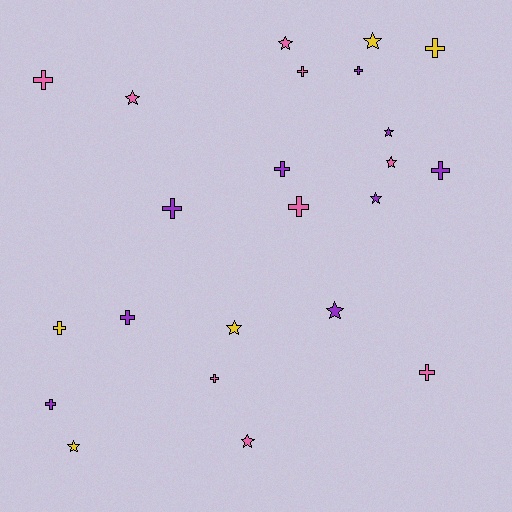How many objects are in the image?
There are 23 objects.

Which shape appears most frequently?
Cross, with 13 objects.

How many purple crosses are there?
There are 6 purple crosses.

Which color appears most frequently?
Pink, with 9 objects.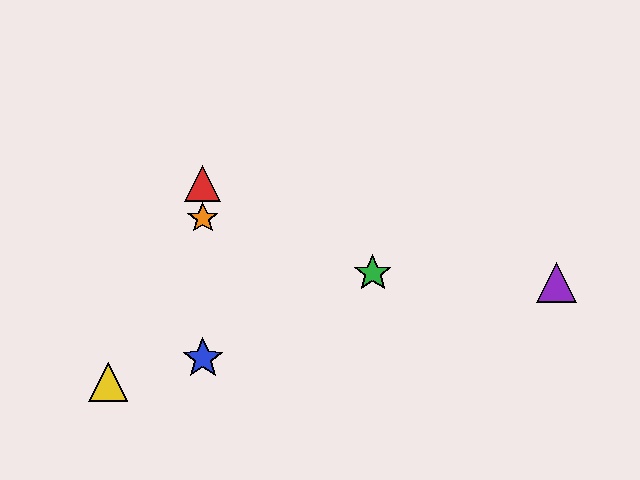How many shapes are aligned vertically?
3 shapes (the red triangle, the blue star, the orange star) are aligned vertically.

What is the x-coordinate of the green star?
The green star is at x≈373.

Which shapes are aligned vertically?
The red triangle, the blue star, the orange star are aligned vertically.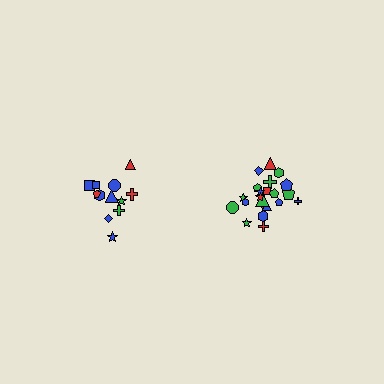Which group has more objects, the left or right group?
The right group.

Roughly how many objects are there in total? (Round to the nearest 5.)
Roughly 35 objects in total.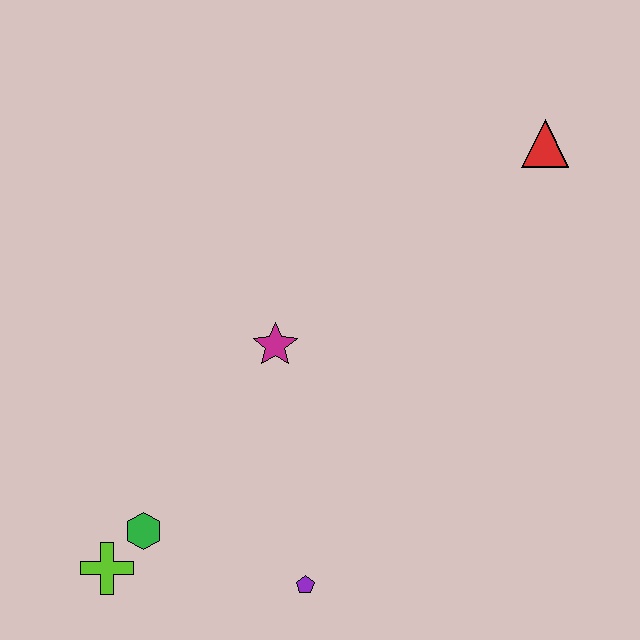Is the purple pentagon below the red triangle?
Yes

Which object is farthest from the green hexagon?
The red triangle is farthest from the green hexagon.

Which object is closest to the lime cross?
The green hexagon is closest to the lime cross.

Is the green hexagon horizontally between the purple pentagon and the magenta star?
No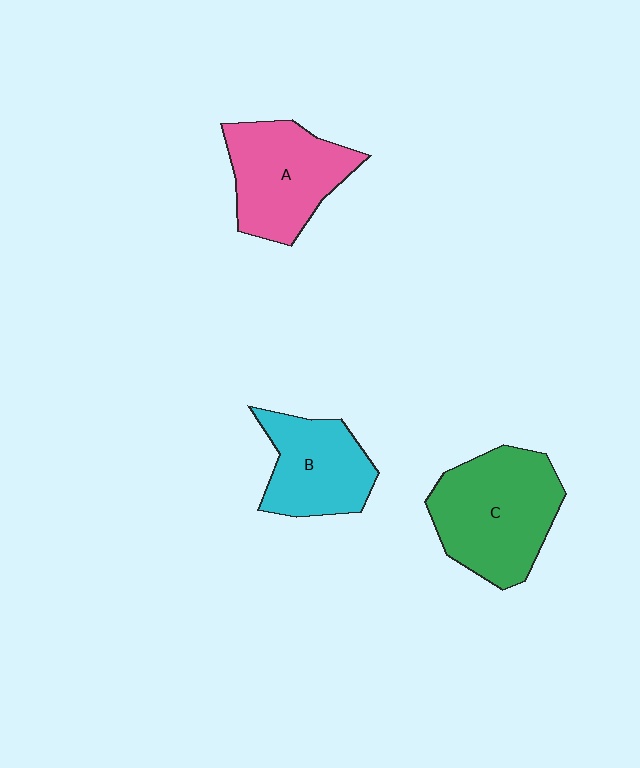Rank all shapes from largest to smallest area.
From largest to smallest: C (green), A (pink), B (cyan).